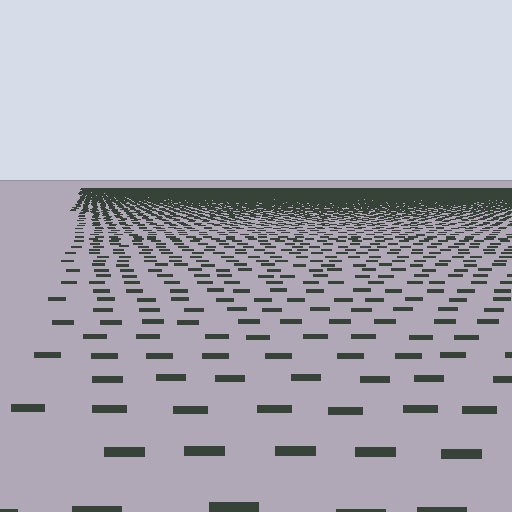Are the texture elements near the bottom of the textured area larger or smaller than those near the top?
Larger. Near the bottom, elements are closer to the viewer and appear at a bigger on-screen size.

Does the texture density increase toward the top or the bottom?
Density increases toward the top.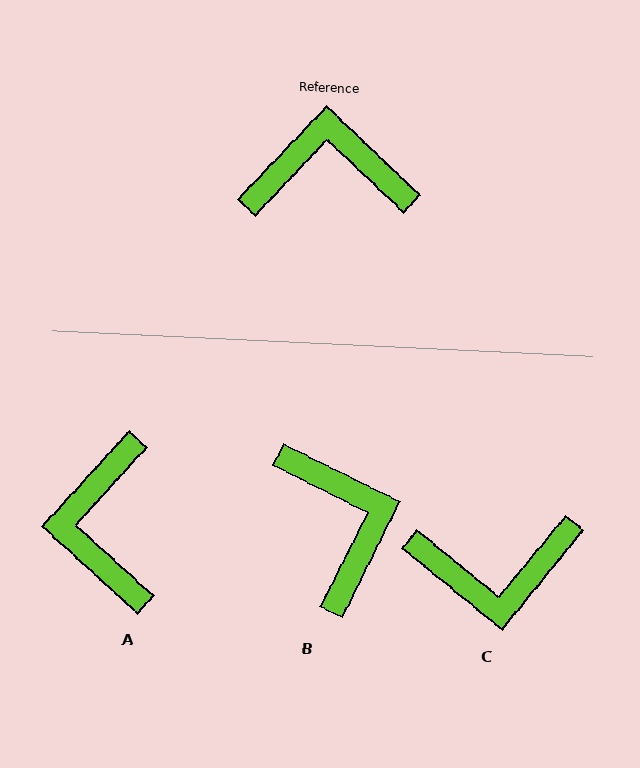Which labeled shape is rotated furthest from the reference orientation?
C, about 176 degrees away.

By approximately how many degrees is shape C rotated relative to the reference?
Approximately 176 degrees clockwise.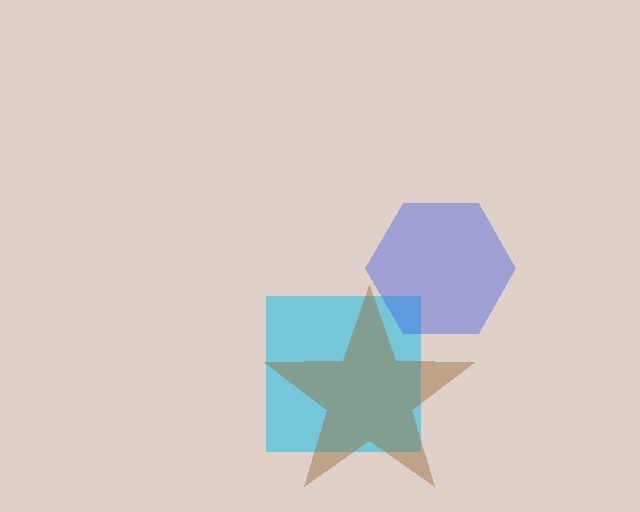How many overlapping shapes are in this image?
There are 3 overlapping shapes in the image.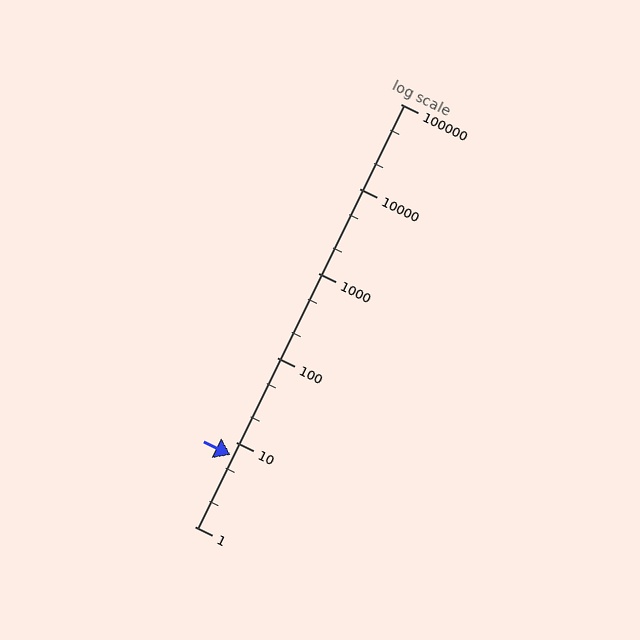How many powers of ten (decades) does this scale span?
The scale spans 5 decades, from 1 to 100000.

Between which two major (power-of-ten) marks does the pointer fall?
The pointer is between 1 and 10.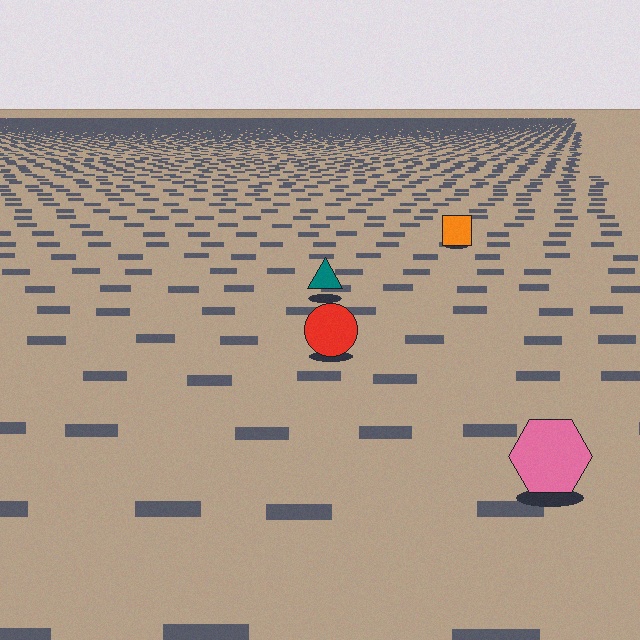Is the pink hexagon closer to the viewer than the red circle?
Yes. The pink hexagon is closer — you can tell from the texture gradient: the ground texture is coarser near it.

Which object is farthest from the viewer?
The orange square is farthest from the viewer. It appears smaller and the ground texture around it is denser.